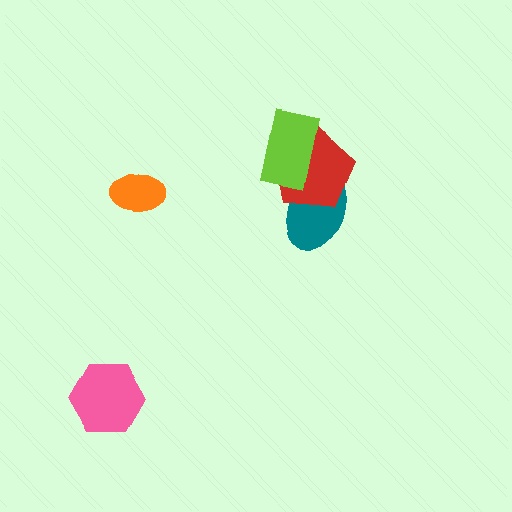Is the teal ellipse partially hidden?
Yes, it is partially covered by another shape.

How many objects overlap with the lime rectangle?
2 objects overlap with the lime rectangle.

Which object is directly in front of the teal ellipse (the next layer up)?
The red pentagon is directly in front of the teal ellipse.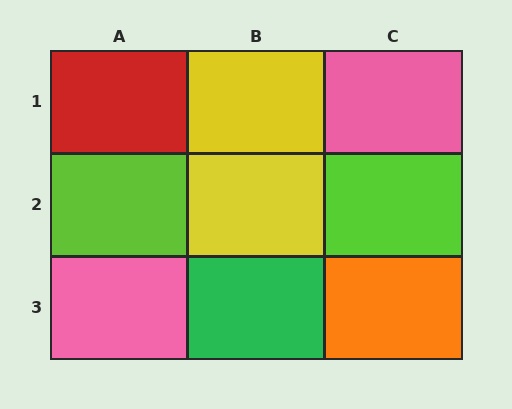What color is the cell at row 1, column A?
Red.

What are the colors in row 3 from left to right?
Pink, green, orange.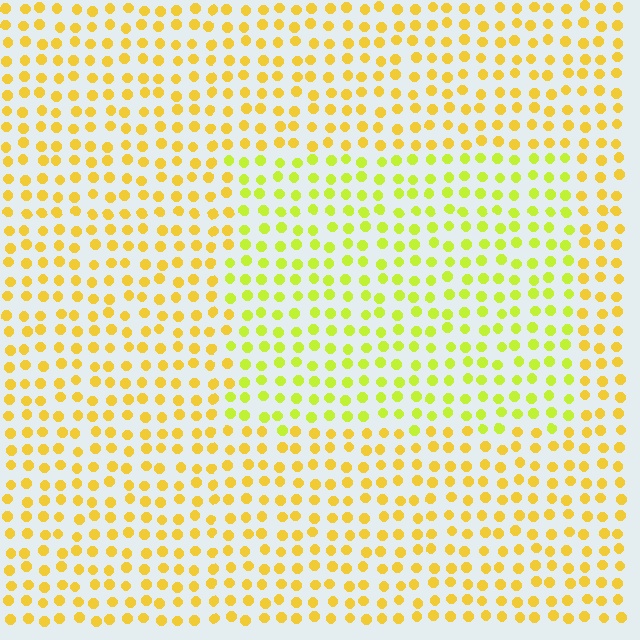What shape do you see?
I see a rectangle.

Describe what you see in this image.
The image is filled with small yellow elements in a uniform arrangement. A rectangle-shaped region is visible where the elements are tinted to a slightly different hue, forming a subtle color boundary.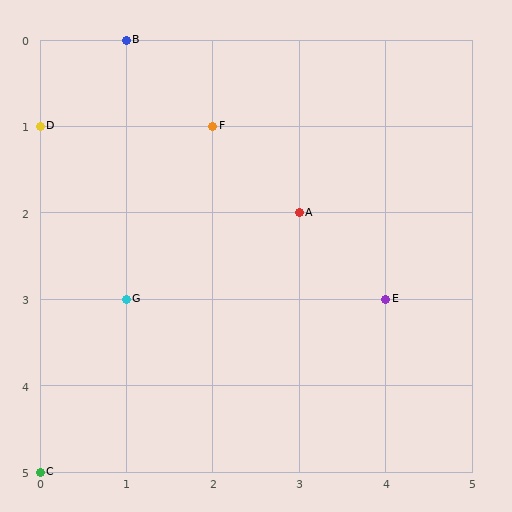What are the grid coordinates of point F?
Point F is at grid coordinates (2, 1).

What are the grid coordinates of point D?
Point D is at grid coordinates (0, 1).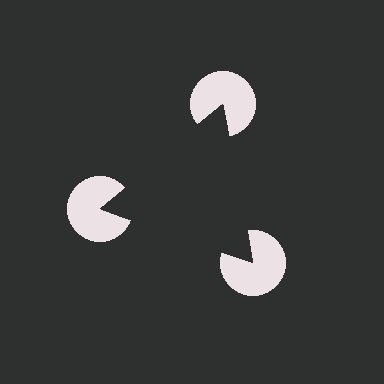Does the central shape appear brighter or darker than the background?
It typically appears slightly darker than the background, even though no actual brightness change is drawn.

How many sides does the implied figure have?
3 sides.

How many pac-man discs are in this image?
There are 3 — one at each vertex of the illusory triangle.